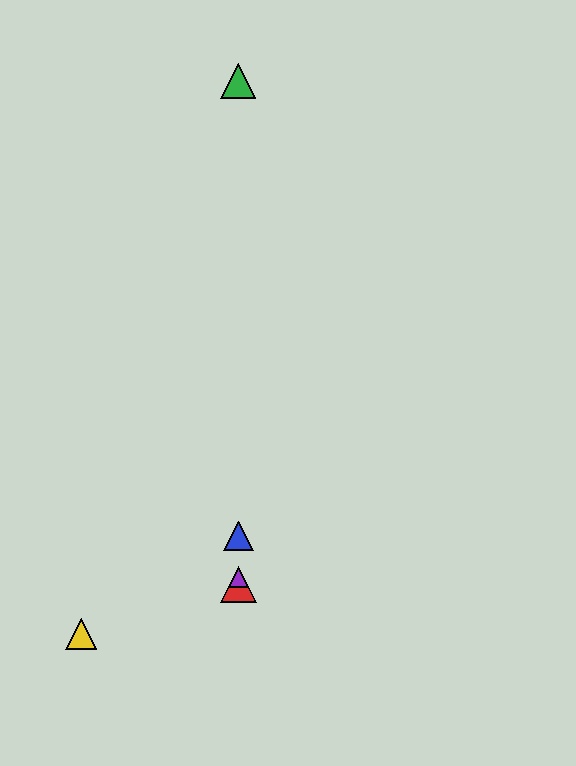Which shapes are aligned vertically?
The red triangle, the blue triangle, the green triangle, the purple triangle are aligned vertically.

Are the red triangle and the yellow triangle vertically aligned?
No, the red triangle is at x≈238 and the yellow triangle is at x≈81.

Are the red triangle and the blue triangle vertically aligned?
Yes, both are at x≈238.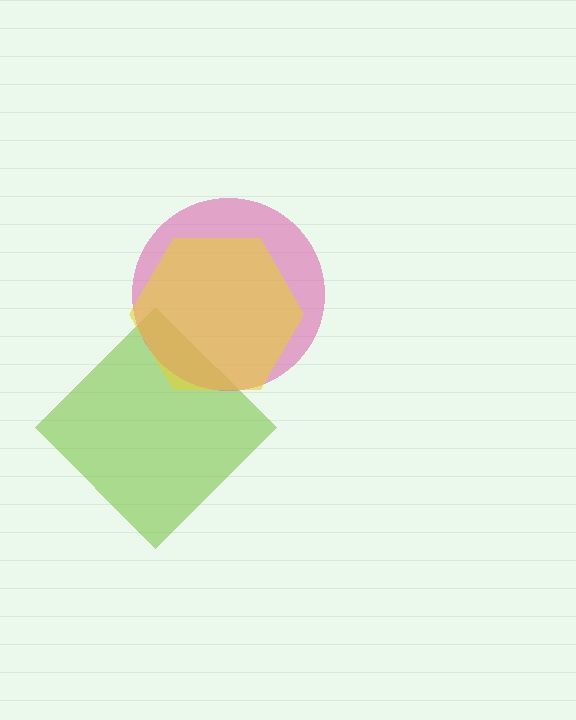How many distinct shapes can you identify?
There are 3 distinct shapes: a lime diamond, a pink circle, a yellow hexagon.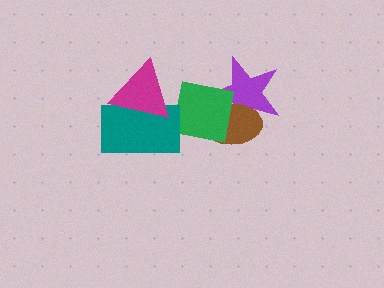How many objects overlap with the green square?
4 objects overlap with the green square.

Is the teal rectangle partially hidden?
Yes, it is partially covered by another shape.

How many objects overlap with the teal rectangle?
2 objects overlap with the teal rectangle.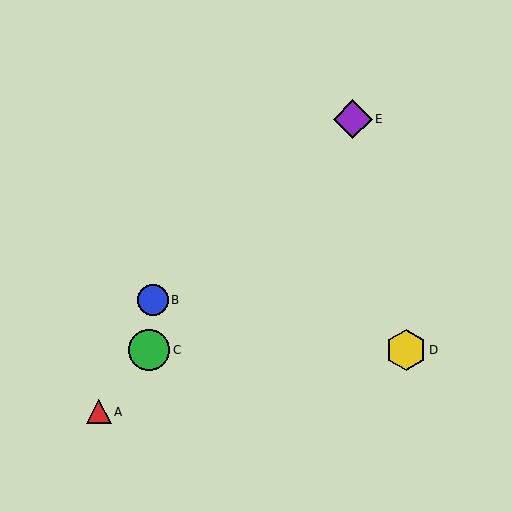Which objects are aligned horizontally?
Objects C, D are aligned horizontally.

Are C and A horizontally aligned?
No, C is at y≈350 and A is at y≈412.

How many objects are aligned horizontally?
2 objects (C, D) are aligned horizontally.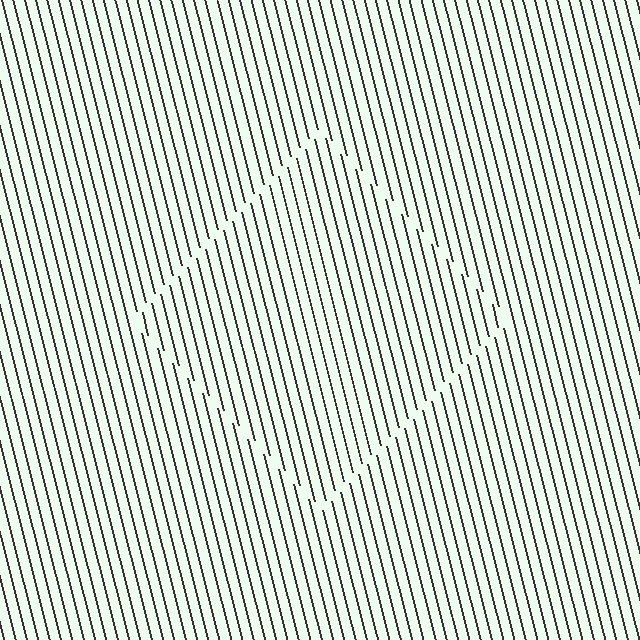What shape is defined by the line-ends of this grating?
An illusory square. The interior of the shape contains the same grating, shifted by half a period — the contour is defined by the phase discontinuity where line-ends from the inner and outer gratings abut.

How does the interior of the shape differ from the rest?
The interior of the shape contains the same grating, shifted by half a period — the contour is defined by the phase discontinuity where line-ends from the inner and outer gratings abut.